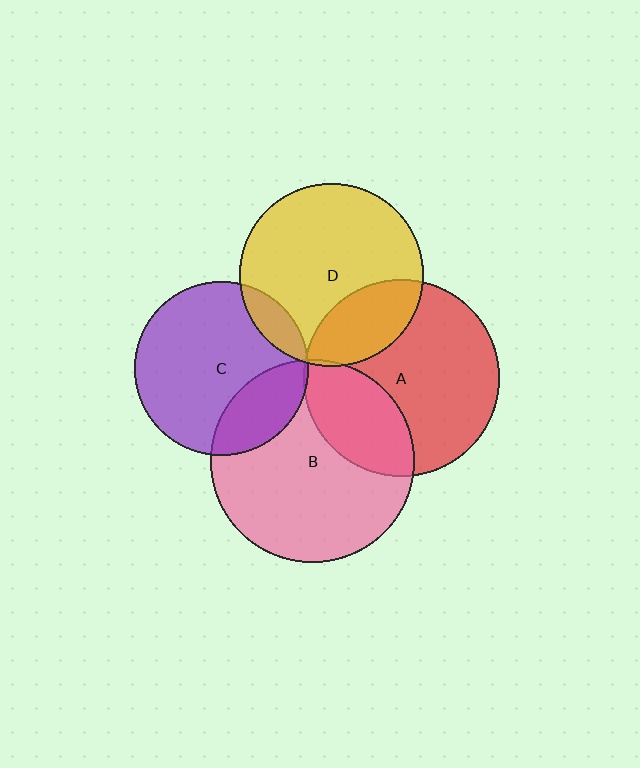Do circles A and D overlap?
Yes.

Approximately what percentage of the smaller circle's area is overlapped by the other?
Approximately 25%.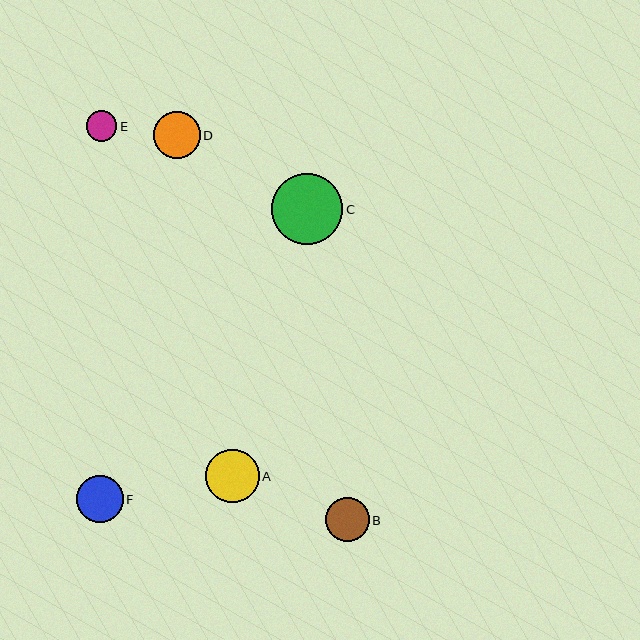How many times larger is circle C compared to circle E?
Circle C is approximately 2.3 times the size of circle E.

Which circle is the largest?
Circle C is the largest with a size of approximately 71 pixels.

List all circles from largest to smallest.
From largest to smallest: C, A, F, D, B, E.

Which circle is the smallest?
Circle E is the smallest with a size of approximately 31 pixels.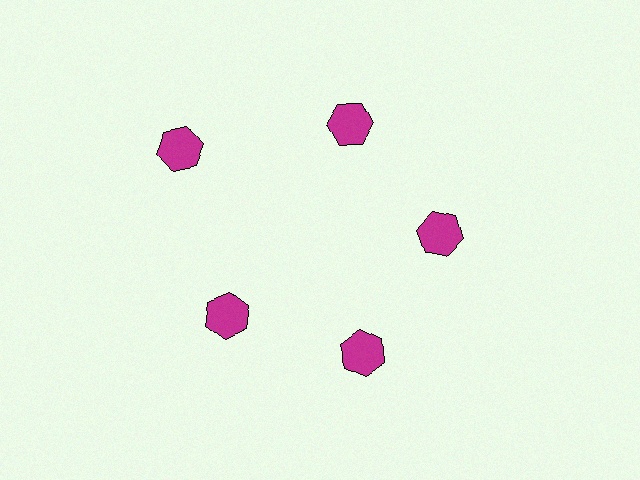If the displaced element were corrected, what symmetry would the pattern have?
It would have 5-fold rotational symmetry — the pattern would map onto itself every 72 degrees.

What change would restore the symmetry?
The symmetry would be restored by moving it inward, back onto the ring so that all 5 hexagons sit at equal angles and equal distance from the center.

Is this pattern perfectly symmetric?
No. The 5 magenta hexagons are arranged in a ring, but one element near the 10 o'clock position is pushed outward from the center, breaking the 5-fold rotational symmetry.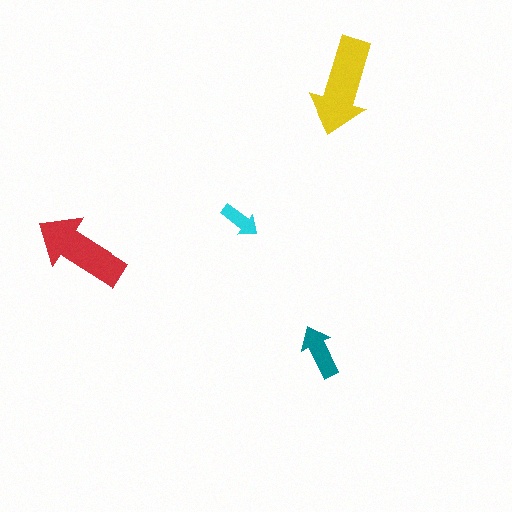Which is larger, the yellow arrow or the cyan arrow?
The yellow one.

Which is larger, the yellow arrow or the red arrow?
The yellow one.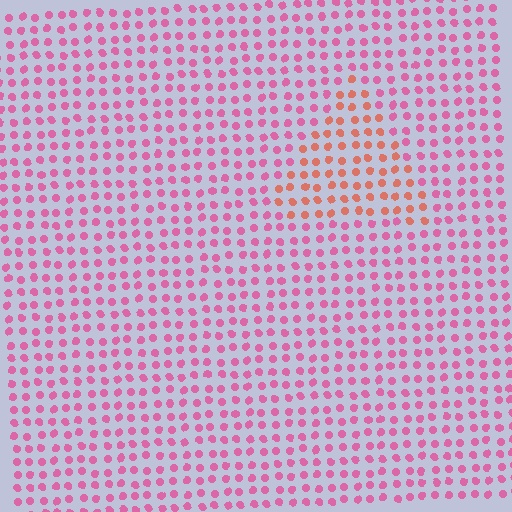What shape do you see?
I see a triangle.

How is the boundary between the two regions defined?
The boundary is defined purely by a slight shift in hue (about 41 degrees). Spacing, size, and orientation are identical on both sides.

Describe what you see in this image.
The image is filled with small pink elements in a uniform arrangement. A triangle-shaped region is visible where the elements are tinted to a slightly different hue, forming a subtle color boundary.